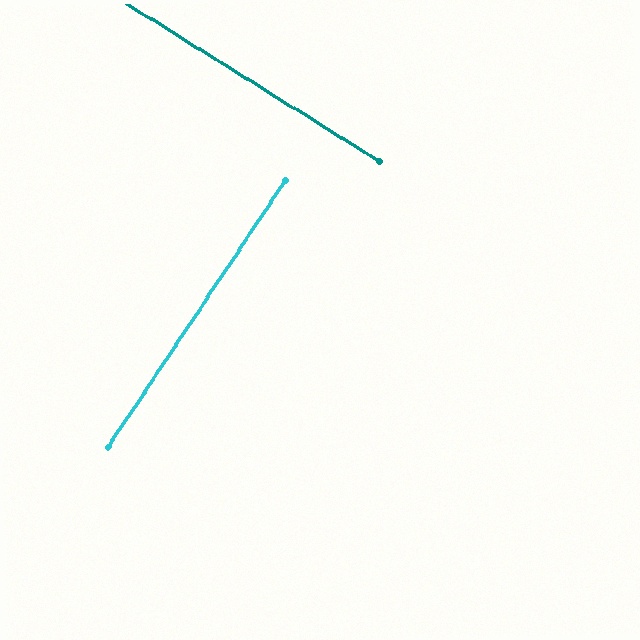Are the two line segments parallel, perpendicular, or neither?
Perpendicular — they meet at approximately 88°.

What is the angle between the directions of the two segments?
Approximately 88 degrees.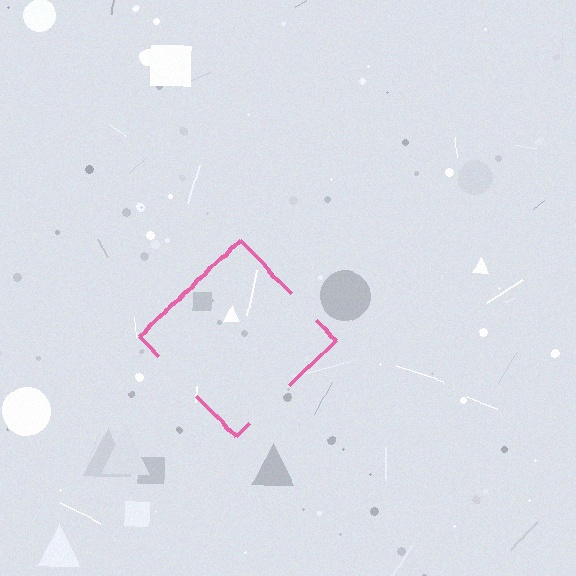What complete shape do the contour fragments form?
The contour fragments form a diamond.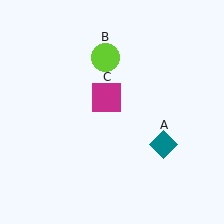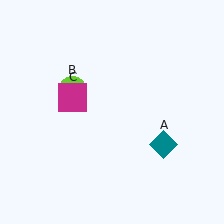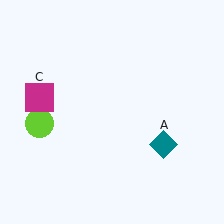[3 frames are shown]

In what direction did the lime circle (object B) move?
The lime circle (object B) moved down and to the left.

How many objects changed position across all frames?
2 objects changed position: lime circle (object B), magenta square (object C).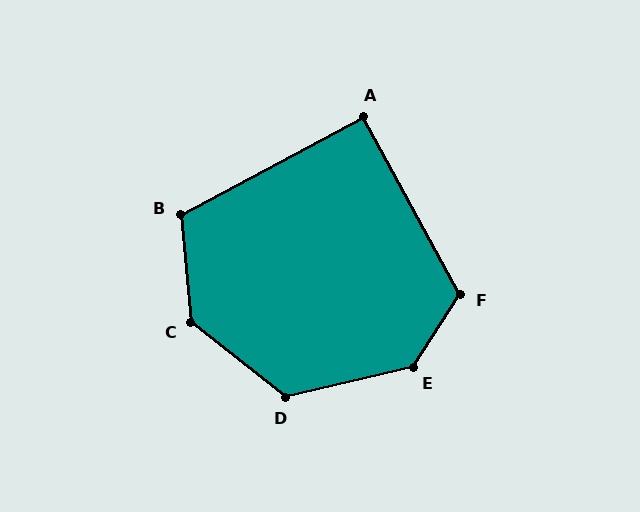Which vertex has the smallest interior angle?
A, at approximately 90 degrees.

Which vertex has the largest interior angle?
E, at approximately 136 degrees.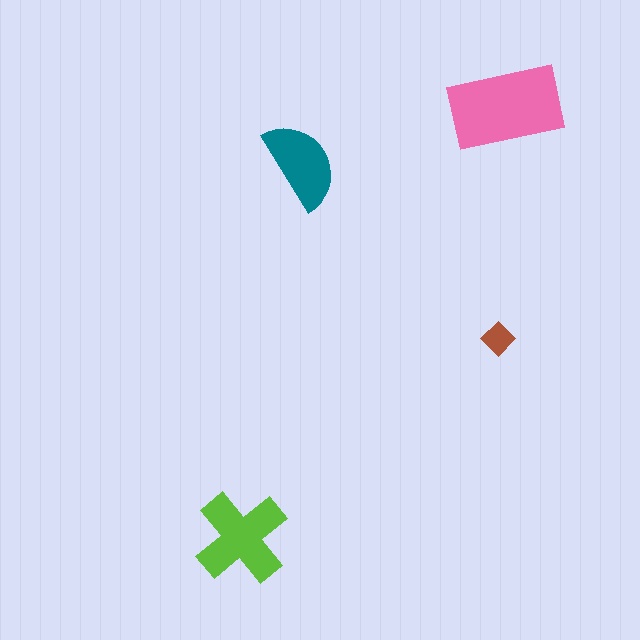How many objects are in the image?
There are 4 objects in the image.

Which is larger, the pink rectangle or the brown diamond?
The pink rectangle.